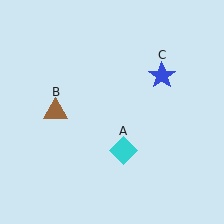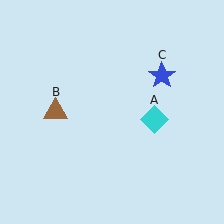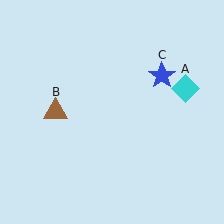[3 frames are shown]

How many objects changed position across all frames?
1 object changed position: cyan diamond (object A).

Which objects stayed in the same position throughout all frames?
Brown triangle (object B) and blue star (object C) remained stationary.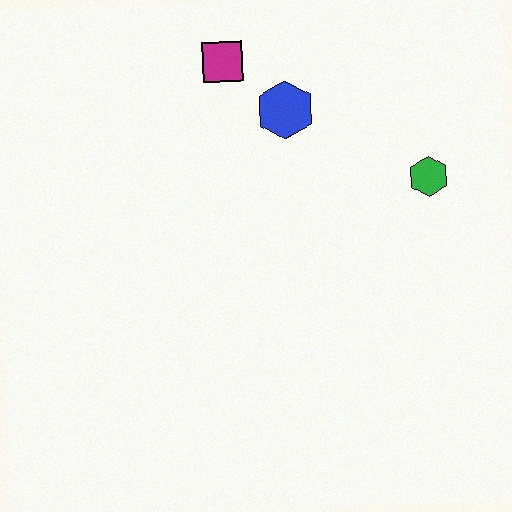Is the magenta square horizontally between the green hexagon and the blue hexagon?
No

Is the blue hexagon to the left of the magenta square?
No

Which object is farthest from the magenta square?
The green hexagon is farthest from the magenta square.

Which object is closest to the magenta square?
The blue hexagon is closest to the magenta square.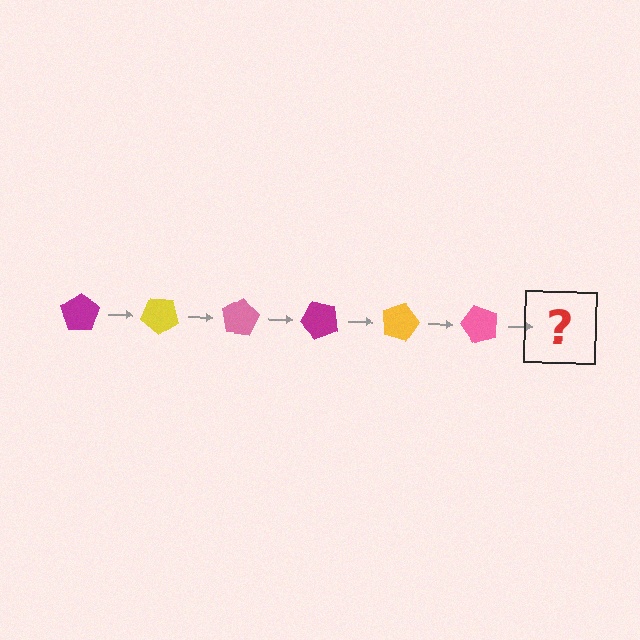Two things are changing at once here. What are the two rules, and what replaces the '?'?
The two rules are that it rotates 40 degrees each step and the color cycles through magenta, yellow, and pink. The '?' should be a magenta pentagon, rotated 240 degrees from the start.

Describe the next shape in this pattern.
It should be a magenta pentagon, rotated 240 degrees from the start.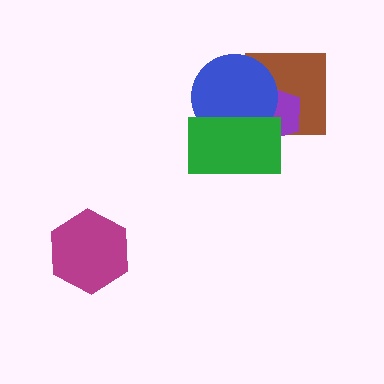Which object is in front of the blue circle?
The green rectangle is in front of the blue circle.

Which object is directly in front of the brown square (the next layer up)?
The purple pentagon is directly in front of the brown square.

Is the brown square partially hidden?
Yes, it is partially covered by another shape.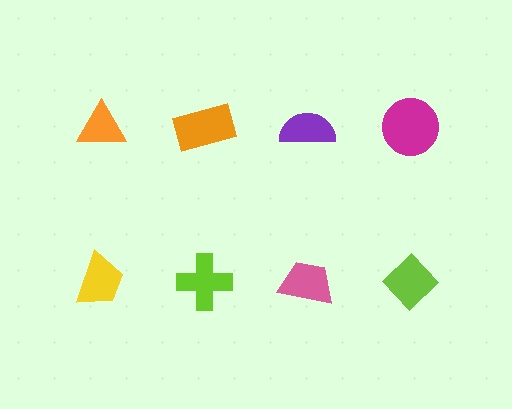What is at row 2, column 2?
A lime cross.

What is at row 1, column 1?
An orange triangle.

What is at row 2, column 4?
A lime diamond.